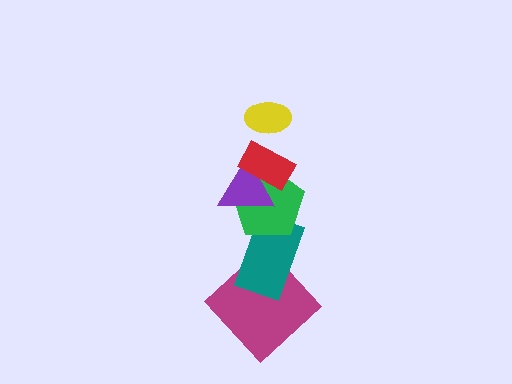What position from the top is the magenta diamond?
The magenta diamond is 6th from the top.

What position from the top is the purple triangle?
The purple triangle is 3rd from the top.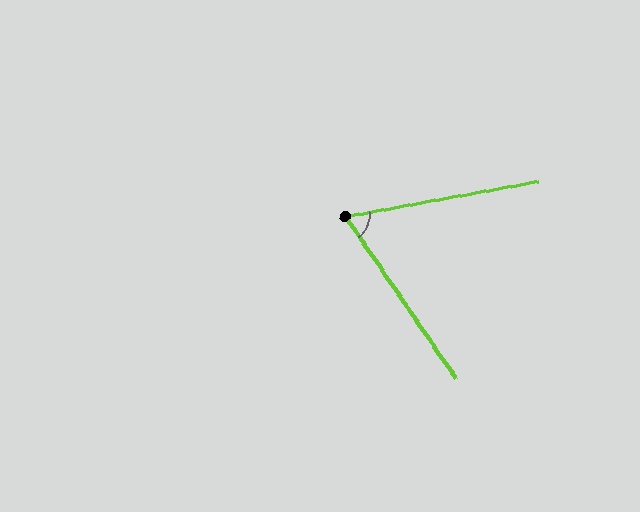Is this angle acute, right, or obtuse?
It is acute.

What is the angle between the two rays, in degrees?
Approximately 66 degrees.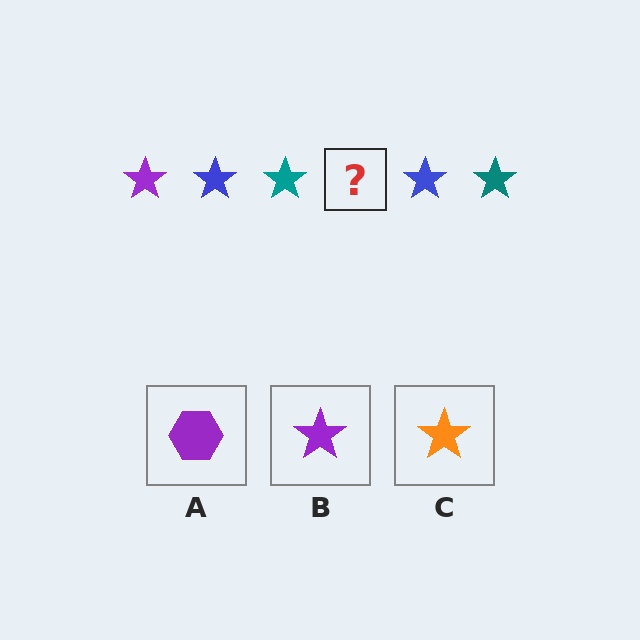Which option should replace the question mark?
Option B.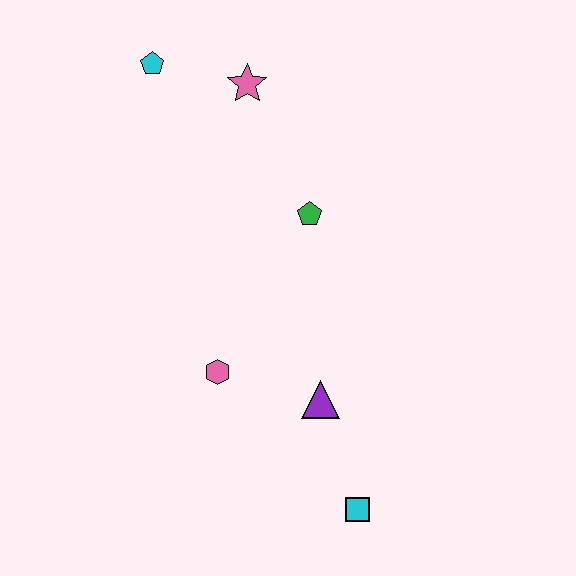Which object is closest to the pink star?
The cyan pentagon is closest to the pink star.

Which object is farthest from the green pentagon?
The cyan square is farthest from the green pentagon.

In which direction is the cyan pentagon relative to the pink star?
The cyan pentagon is to the left of the pink star.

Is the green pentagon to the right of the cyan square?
No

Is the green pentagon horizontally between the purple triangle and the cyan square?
No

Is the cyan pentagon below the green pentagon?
No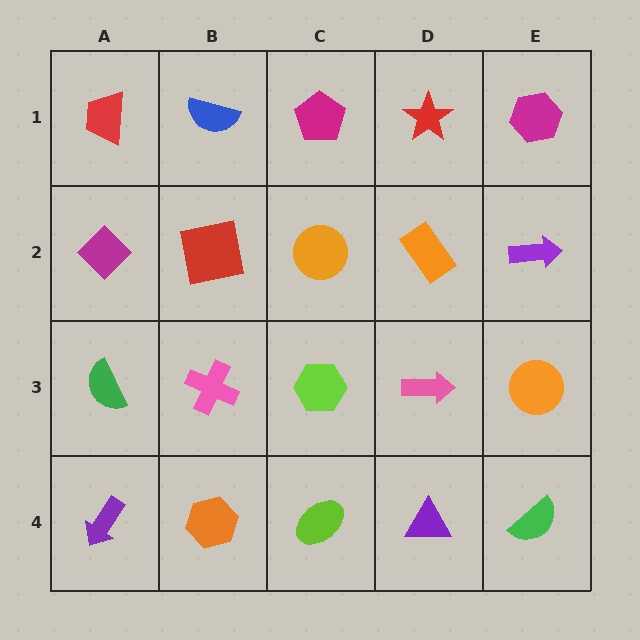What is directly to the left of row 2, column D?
An orange circle.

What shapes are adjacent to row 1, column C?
An orange circle (row 2, column C), a blue semicircle (row 1, column B), a red star (row 1, column D).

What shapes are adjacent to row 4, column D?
A pink arrow (row 3, column D), a lime ellipse (row 4, column C), a green semicircle (row 4, column E).